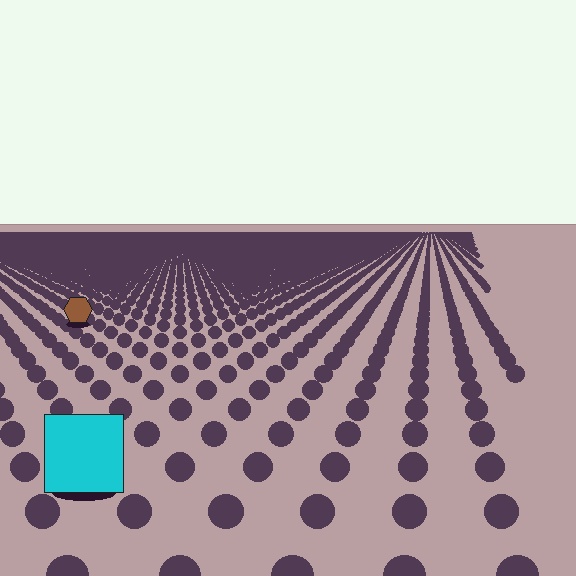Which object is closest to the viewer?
The cyan square is closest. The texture marks near it are larger and more spread out.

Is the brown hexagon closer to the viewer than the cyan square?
No. The cyan square is closer — you can tell from the texture gradient: the ground texture is coarser near it.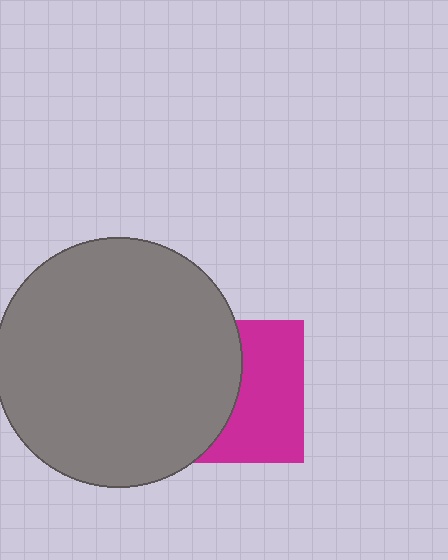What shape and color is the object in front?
The object in front is a gray circle.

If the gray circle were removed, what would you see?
You would see the complete magenta square.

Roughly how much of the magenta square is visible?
About half of it is visible (roughly 51%).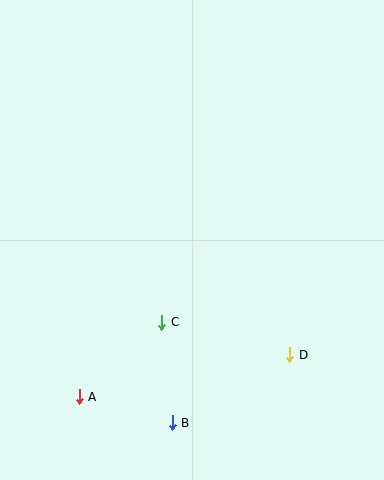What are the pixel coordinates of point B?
Point B is at (172, 423).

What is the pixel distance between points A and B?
The distance between A and B is 97 pixels.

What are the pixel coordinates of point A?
Point A is at (79, 397).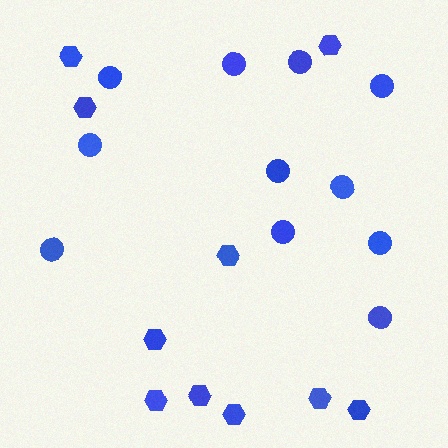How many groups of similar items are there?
There are 2 groups: one group of hexagons (10) and one group of circles (11).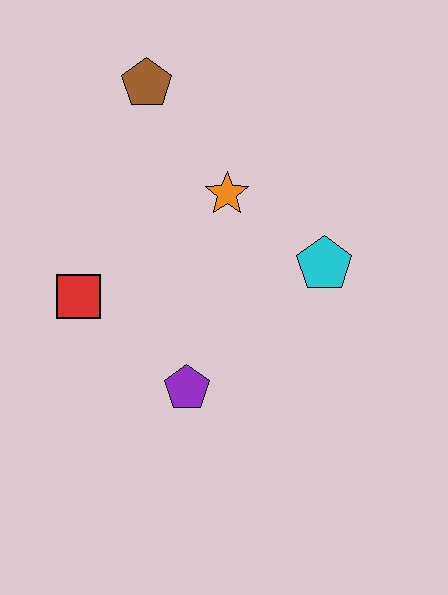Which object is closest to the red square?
The purple pentagon is closest to the red square.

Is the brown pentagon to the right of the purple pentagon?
No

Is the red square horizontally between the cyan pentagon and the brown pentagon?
No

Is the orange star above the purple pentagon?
Yes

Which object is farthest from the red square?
The cyan pentagon is farthest from the red square.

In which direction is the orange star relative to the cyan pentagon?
The orange star is to the left of the cyan pentagon.